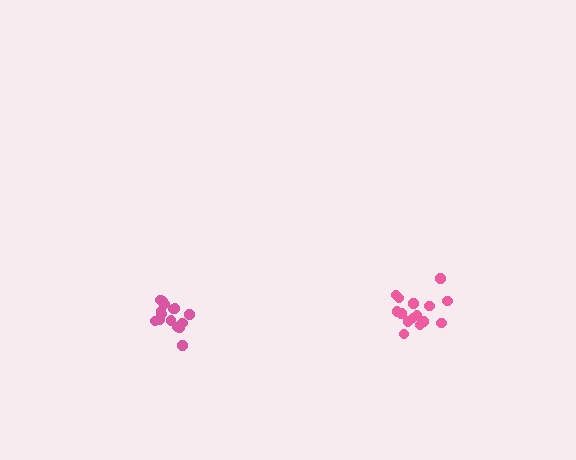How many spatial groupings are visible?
There are 2 spatial groupings.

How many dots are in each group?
Group 1: 15 dots, Group 2: 15 dots (30 total).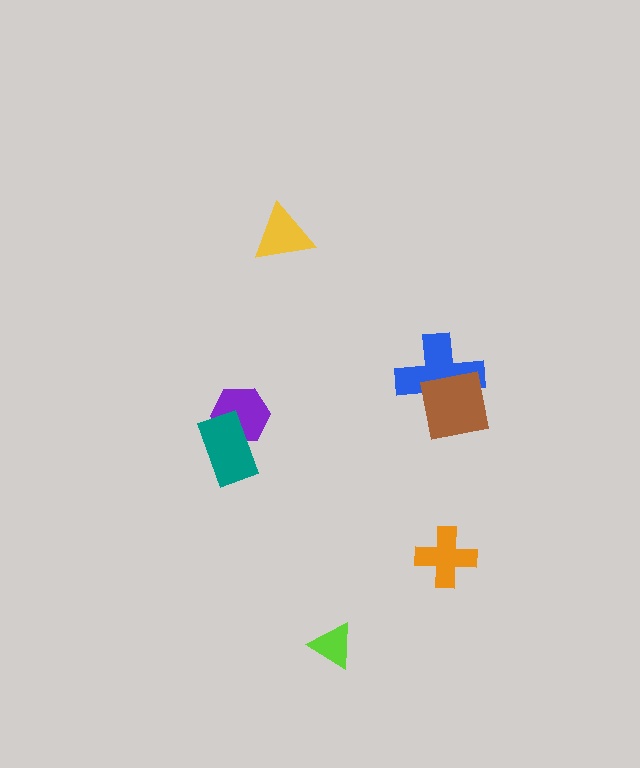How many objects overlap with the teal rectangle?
1 object overlaps with the teal rectangle.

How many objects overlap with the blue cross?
1 object overlaps with the blue cross.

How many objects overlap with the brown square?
1 object overlaps with the brown square.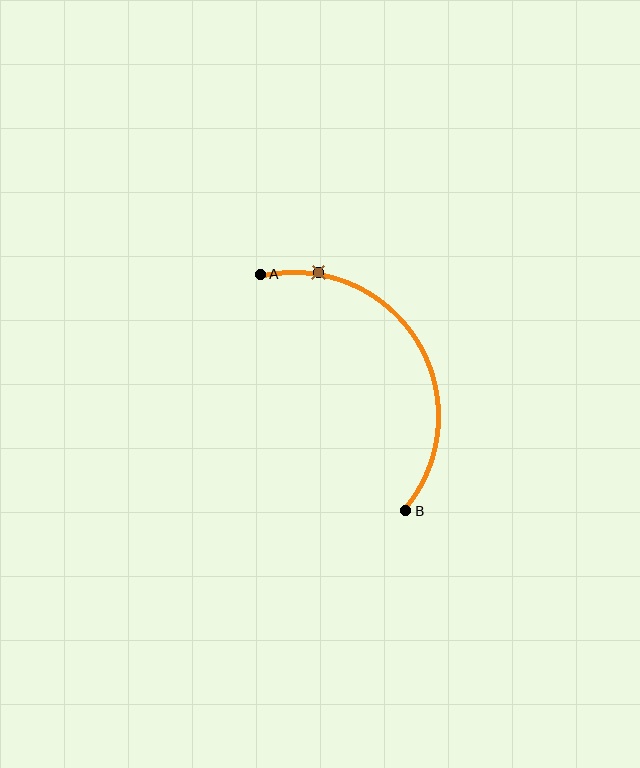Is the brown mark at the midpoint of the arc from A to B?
No. The brown mark lies on the arc but is closer to endpoint A. The arc midpoint would be at the point on the curve equidistant along the arc from both A and B.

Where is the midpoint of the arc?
The arc midpoint is the point on the curve farthest from the straight line joining A and B. It sits to the right of that line.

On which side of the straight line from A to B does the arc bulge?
The arc bulges to the right of the straight line connecting A and B.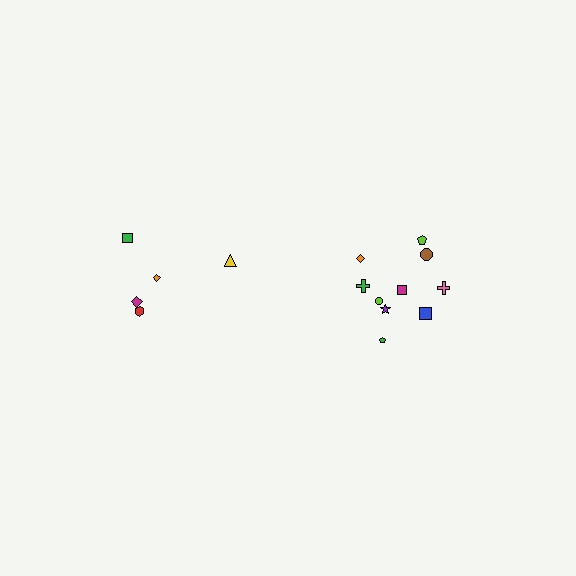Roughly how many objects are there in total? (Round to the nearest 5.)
Roughly 15 objects in total.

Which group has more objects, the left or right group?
The right group.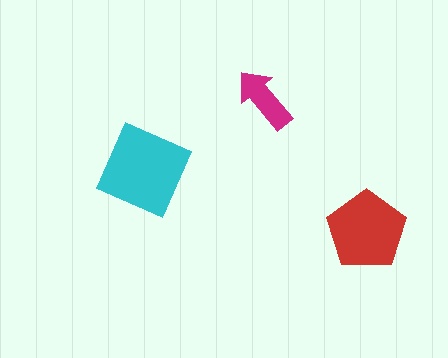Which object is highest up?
The magenta arrow is topmost.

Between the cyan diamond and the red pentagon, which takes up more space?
The cyan diamond.